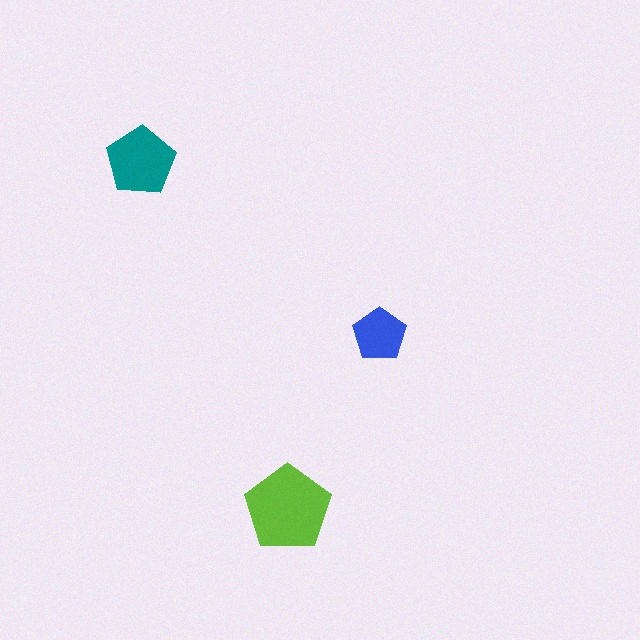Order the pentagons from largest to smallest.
the lime one, the teal one, the blue one.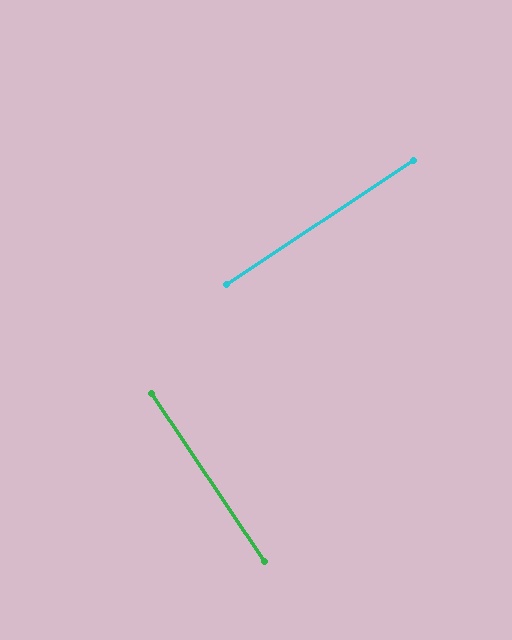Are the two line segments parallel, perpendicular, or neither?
Perpendicular — they meet at approximately 90°.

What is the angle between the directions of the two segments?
Approximately 90 degrees.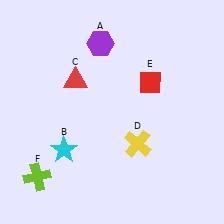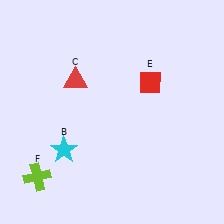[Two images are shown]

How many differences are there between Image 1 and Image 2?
There are 2 differences between the two images.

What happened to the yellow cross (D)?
The yellow cross (D) was removed in Image 2. It was in the bottom-right area of Image 1.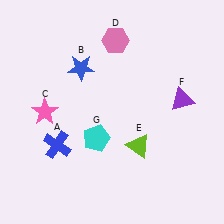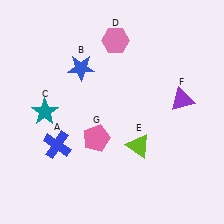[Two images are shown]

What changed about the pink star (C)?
In Image 1, C is pink. In Image 2, it changed to teal.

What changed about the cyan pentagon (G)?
In Image 1, G is cyan. In Image 2, it changed to pink.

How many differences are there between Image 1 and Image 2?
There are 2 differences between the two images.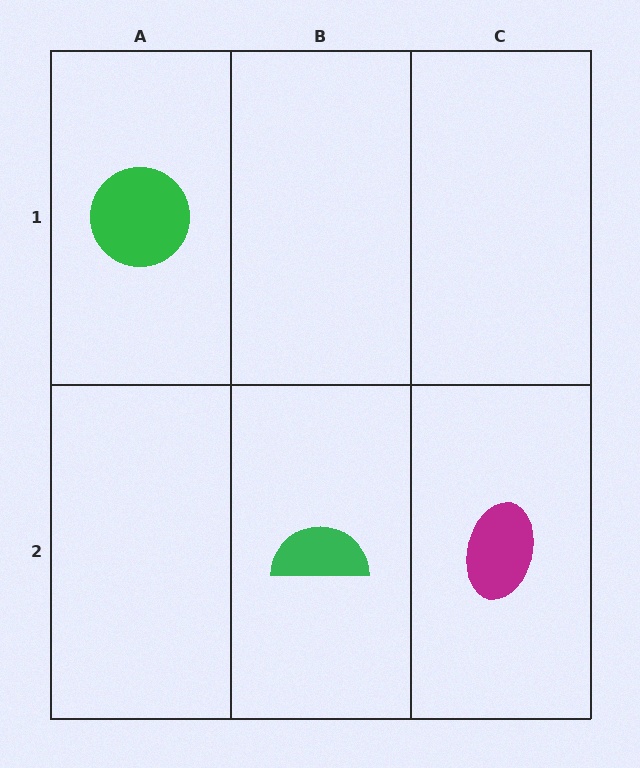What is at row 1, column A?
A green circle.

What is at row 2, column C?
A magenta ellipse.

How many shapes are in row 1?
1 shape.